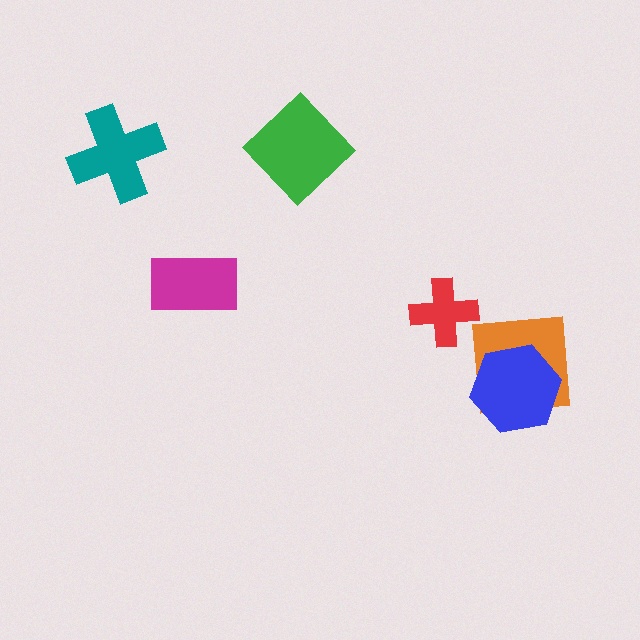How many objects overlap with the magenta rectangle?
0 objects overlap with the magenta rectangle.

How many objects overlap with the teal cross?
0 objects overlap with the teal cross.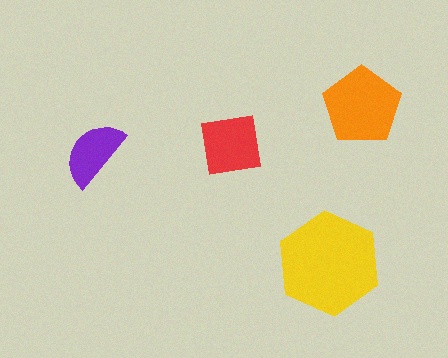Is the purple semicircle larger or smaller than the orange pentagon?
Smaller.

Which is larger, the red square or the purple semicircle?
The red square.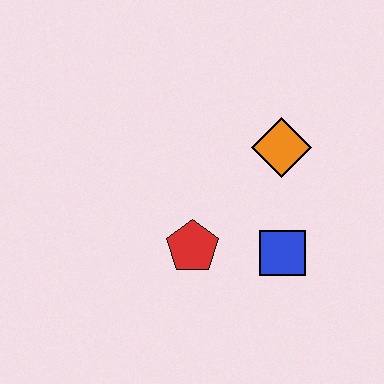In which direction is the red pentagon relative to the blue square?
The red pentagon is to the left of the blue square.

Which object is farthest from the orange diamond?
The red pentagon is farthest from the orange diamond.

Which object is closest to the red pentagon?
The blue square is closest to the red pentagon.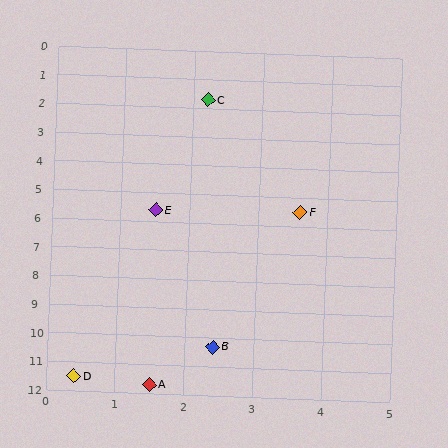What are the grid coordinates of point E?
Point E is at approximately (1.5, 5.6).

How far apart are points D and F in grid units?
Points D and F are about 6.8 grid units apart.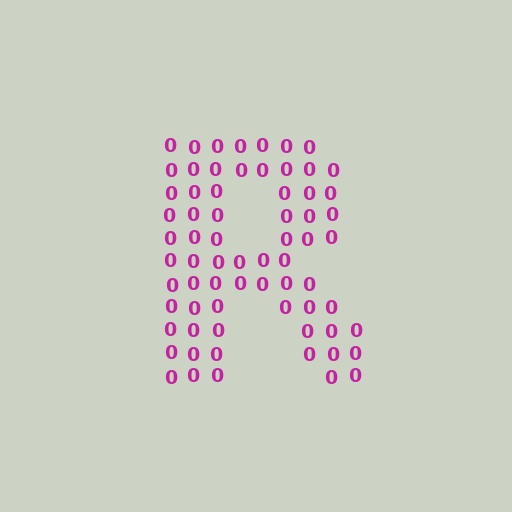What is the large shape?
The large shape is the letter R.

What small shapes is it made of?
It is made of small digit 0's.